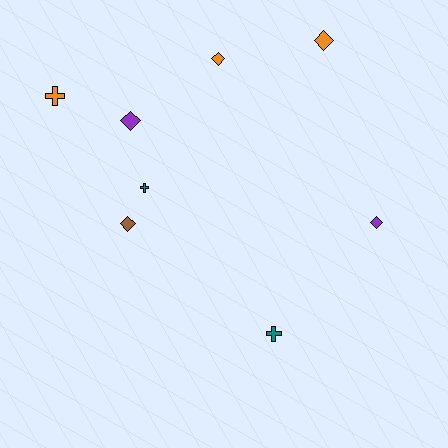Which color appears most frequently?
Orange, with 3 objects.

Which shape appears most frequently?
Diamond, with 5 objects.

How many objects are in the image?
There are 8 objects.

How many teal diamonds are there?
There are no teal diamonds.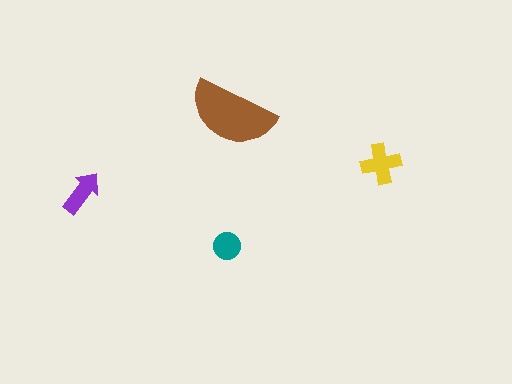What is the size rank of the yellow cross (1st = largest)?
2nd.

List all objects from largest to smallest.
The brown semicircle, the yellow cross, the purple arrow, the teal circle.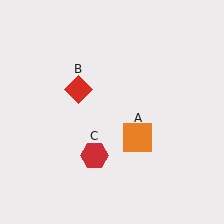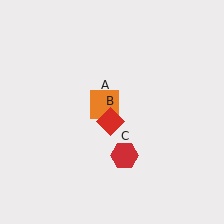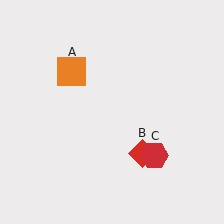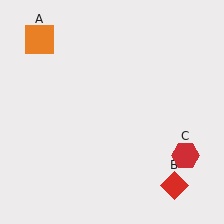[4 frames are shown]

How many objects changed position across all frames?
3 objects changed position: orange square (object A), red diamond (object B), red hexagon (object C).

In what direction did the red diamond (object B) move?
The red diamond (object B) moved down and to the right.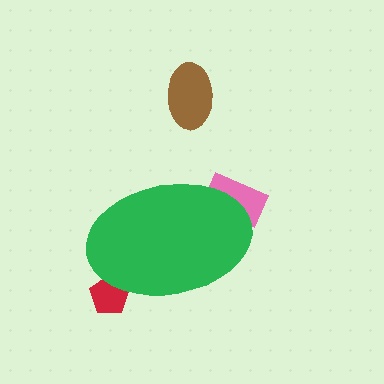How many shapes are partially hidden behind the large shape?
2 shapes are partially hidden.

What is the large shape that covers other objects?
A green ellipse.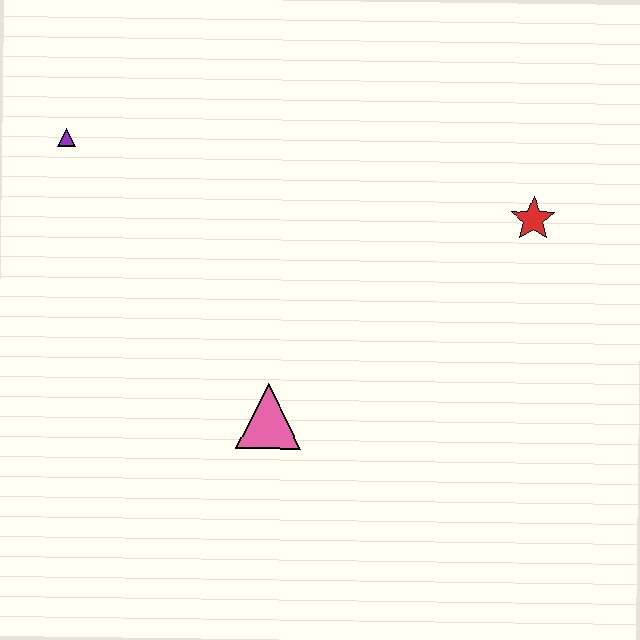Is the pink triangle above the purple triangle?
No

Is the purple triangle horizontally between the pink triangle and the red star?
No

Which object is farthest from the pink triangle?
The purple triangle is farthest from the pink triangle.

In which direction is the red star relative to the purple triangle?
The red star is to the right of the purple triangle.